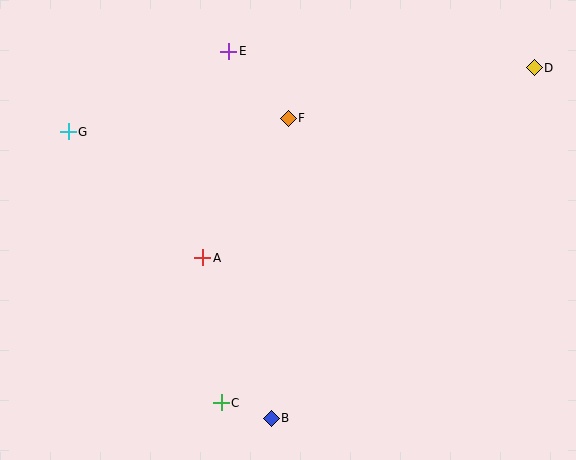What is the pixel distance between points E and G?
The distance between E and G is 179 pixels.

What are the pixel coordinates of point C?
Point C is at (221, 403).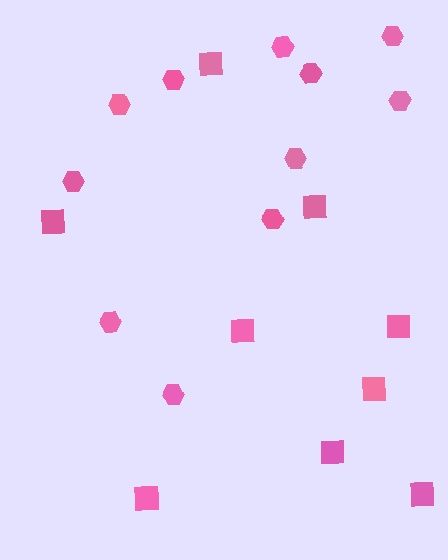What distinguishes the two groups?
There are 2 groups: one group of hexagons (11) and one group of squares (9).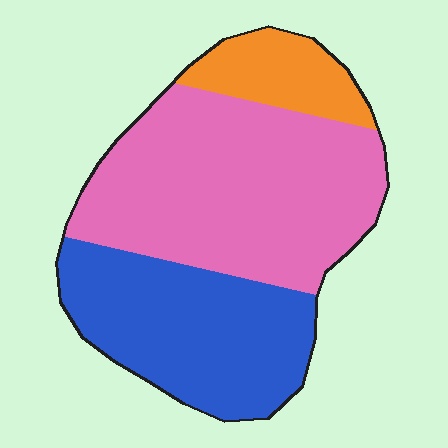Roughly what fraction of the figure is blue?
Blue takes up between a third and a half of the figure.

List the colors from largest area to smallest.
From largest to smallest: pink, blue, orange.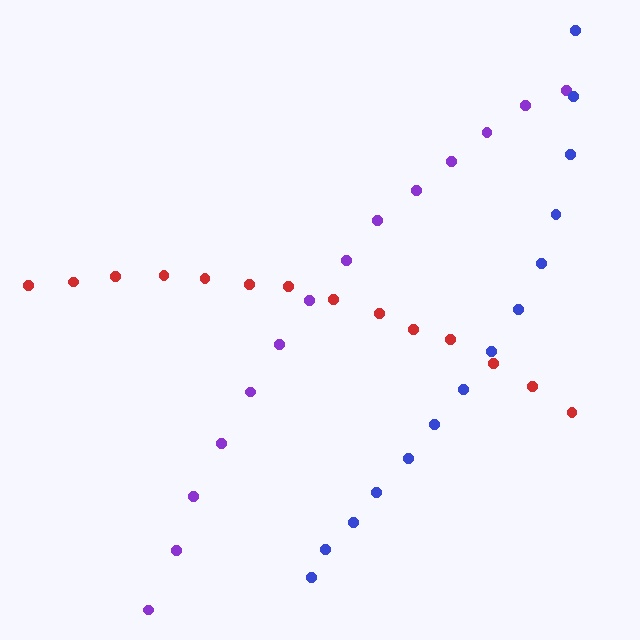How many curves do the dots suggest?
There are 3 distinct paths.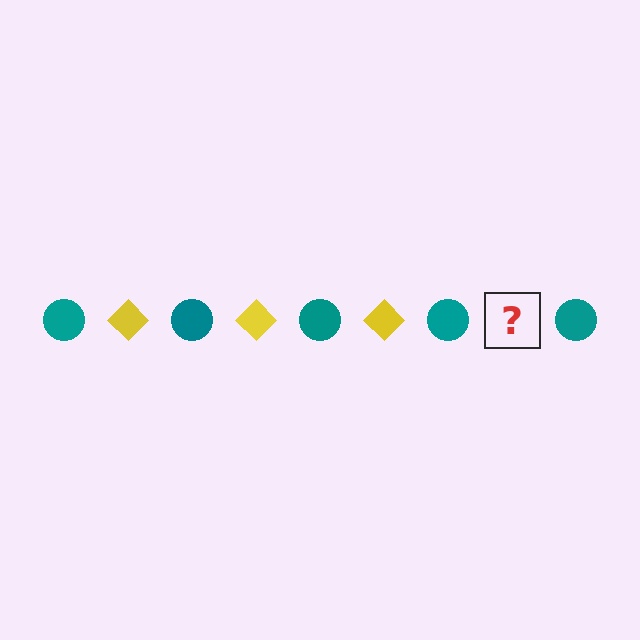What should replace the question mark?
The question mark should be replaced with a yellow diamond.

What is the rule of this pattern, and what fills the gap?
The rule is that the pattern alternates between teal circle and yellow diamond. The gap should be filled with a yellow diamond.